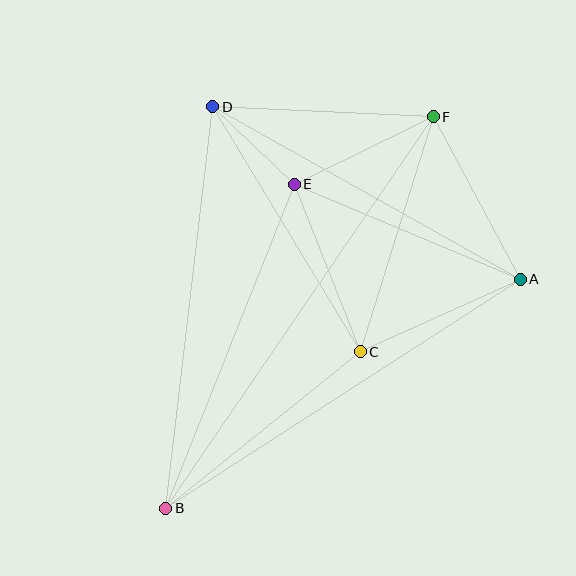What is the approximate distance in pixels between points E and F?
The distance between E and F is approximately 155 pixels.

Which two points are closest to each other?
Points D and E are closest to each other.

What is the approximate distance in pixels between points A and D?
The distance between A and D is approximately 352 pixels.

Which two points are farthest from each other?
Points B and F are farthest from each other.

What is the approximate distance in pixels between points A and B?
The distance between A and B is approximately 422 pixels.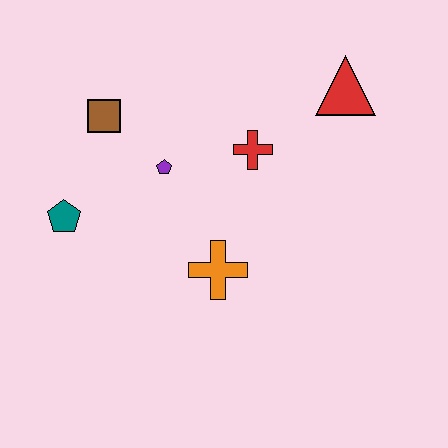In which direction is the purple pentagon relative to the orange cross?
The purple pentagon is above the orange cross.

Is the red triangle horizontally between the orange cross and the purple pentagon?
No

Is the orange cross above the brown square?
No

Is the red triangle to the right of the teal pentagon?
Yes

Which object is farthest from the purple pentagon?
The red triangle is farthest from the purple pentagon.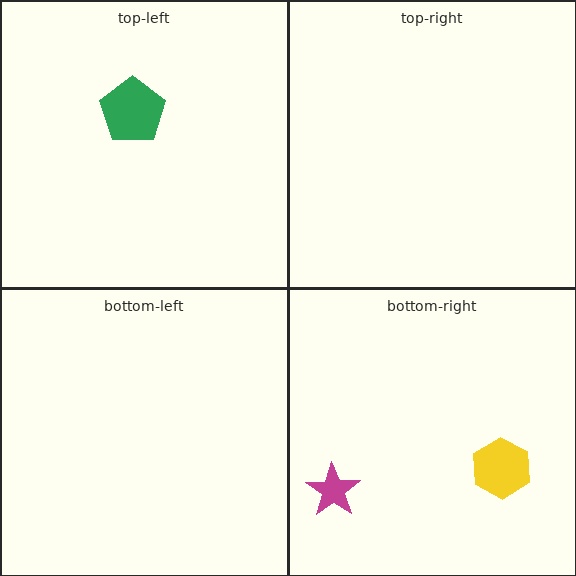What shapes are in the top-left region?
The green pentagon.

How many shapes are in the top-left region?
1.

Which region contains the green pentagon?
The top-left region.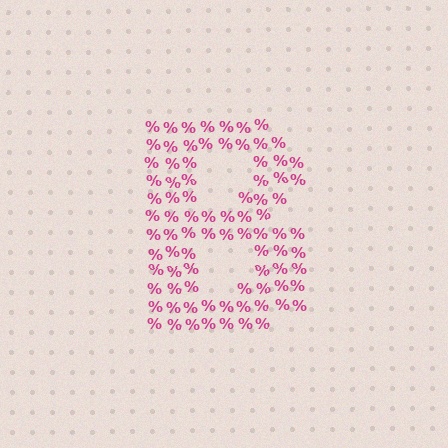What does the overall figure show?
The overall figure shows the letter B.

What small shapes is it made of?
It is made of small percent signs.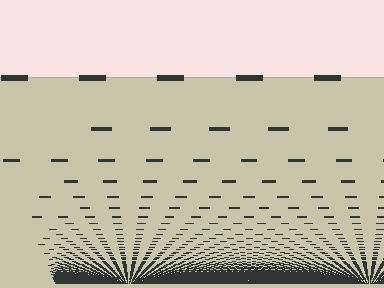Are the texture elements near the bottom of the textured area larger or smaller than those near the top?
Smaller. The gradient is inverted — elements near the bottom are smaller and denser.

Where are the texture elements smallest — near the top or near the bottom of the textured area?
Near the bottom.